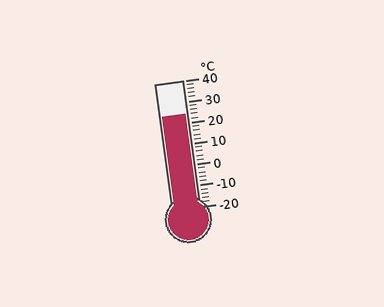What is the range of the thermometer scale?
The thermometer scale ranges from -20°C to 40°C.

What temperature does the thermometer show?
The thermometer shows approximately 24°C.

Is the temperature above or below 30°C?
The temperature is below 30°C.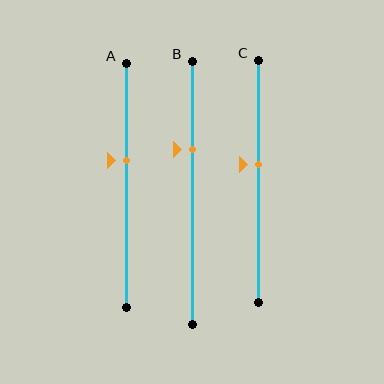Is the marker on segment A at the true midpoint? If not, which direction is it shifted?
No, the marker on segment A is shifted upward by about 10% of the segment length.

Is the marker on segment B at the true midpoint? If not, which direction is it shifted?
No, the marker on segment B is shifted upward by about 16% of the segment length.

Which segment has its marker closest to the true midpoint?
Segment C has its marker closest to the true midpoint.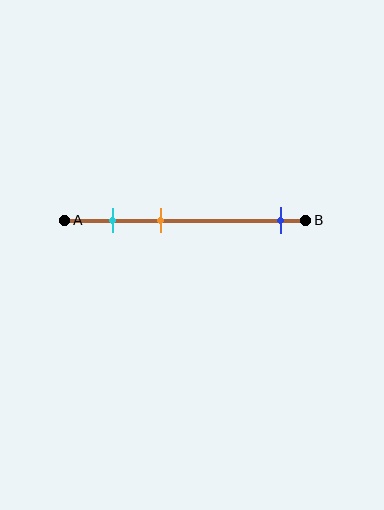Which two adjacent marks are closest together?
The cyan and orange marks are the closest adjacent pair.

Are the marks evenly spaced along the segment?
No, the marks are not evenly spaced.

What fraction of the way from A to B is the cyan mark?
The cyan mark is approximately 20% (0.2) of the way from A to B.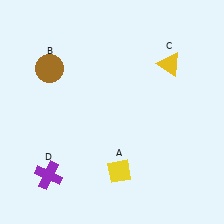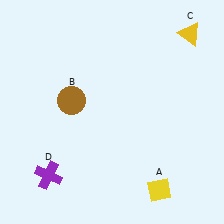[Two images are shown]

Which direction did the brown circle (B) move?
The brown circle (B) moved down.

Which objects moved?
The objects that moved are: the yellow diamond (A), the brown circle (B), the yellow triangle (C).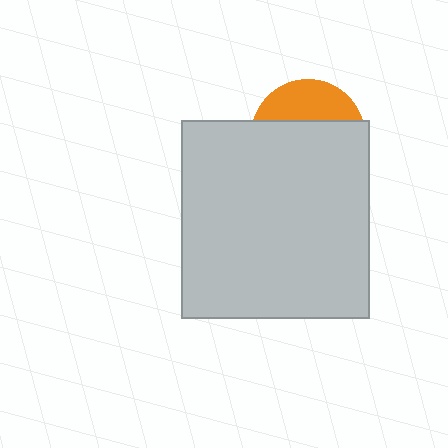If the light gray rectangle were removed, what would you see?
You would see the complete orange circle.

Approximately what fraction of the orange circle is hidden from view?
Roughly 68% of the orange circle is hidden behind the light gray rectangle.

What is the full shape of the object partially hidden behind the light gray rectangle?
The partially hidden object is an orange circle.